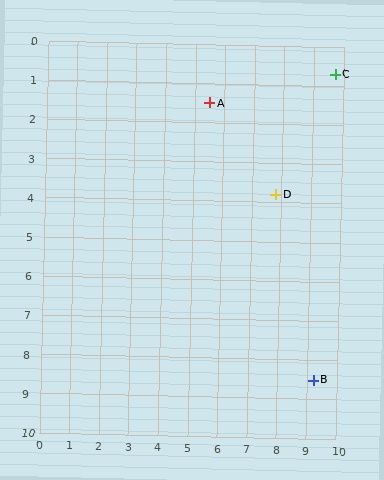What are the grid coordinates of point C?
Point C is at approximately (9.7, 0.7).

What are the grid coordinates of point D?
Point D is at approximately (7.8, 3.8).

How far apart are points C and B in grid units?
Points C and B are about 7.8 grid units apart.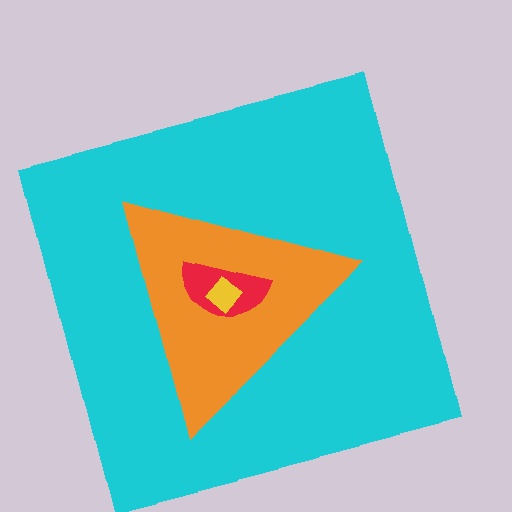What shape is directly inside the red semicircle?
The yellow diamond.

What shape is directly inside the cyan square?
The orange triangle.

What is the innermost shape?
The yellow diamond.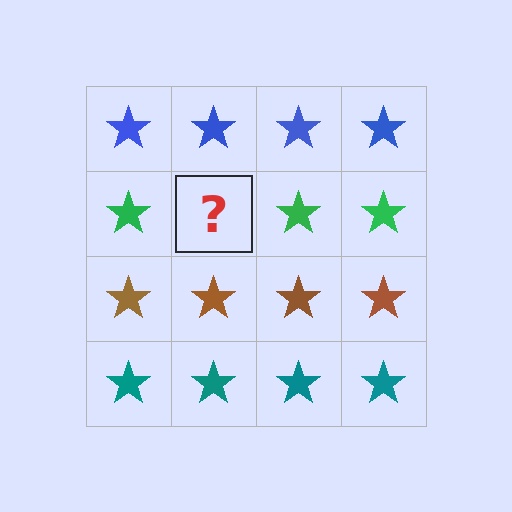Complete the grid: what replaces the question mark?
The question mark should be replaced with a green star.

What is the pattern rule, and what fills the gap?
The rule is that each row has a consistent color. The gap should be filled with a green star.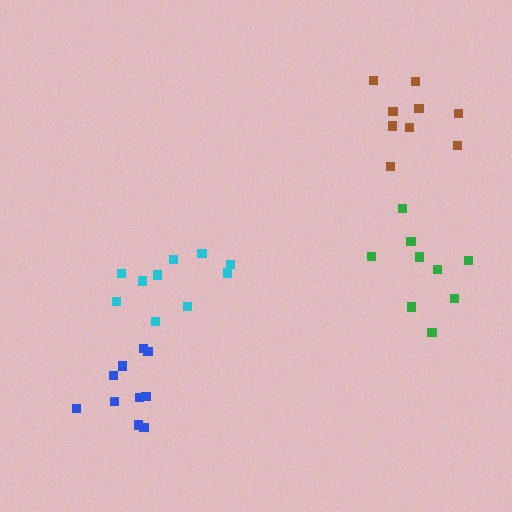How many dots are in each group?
Group 1: 9 dots, Group 2: 10 dots, Group 3: 10 dots, Group 4: 9 dots (38 total).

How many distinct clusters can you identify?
There are 4 distinct clusters.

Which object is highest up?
The brown cluster is topmost.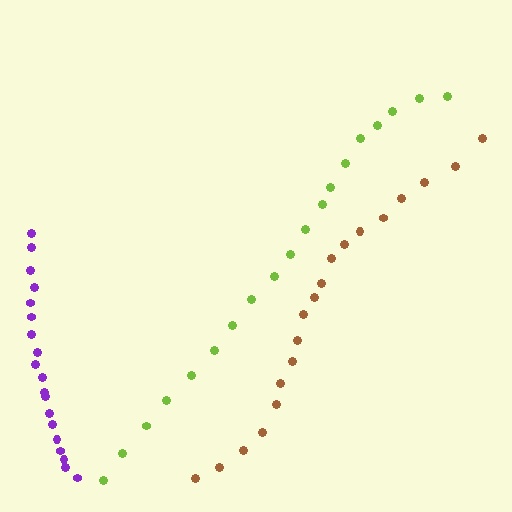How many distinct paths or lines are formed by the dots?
There are 3 distinct paths.